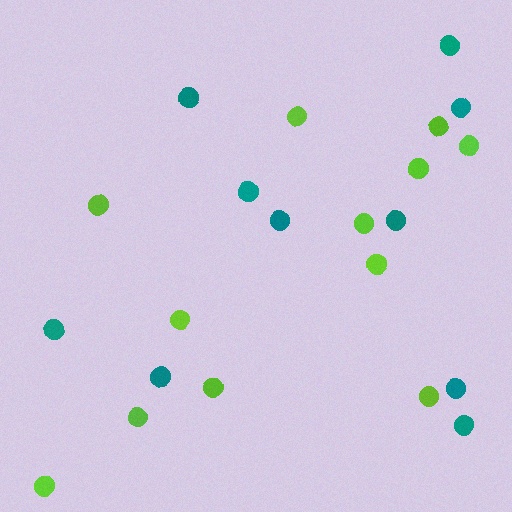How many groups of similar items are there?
There are 2 groups: one group of teal circles (10) and one group of lime circles (12).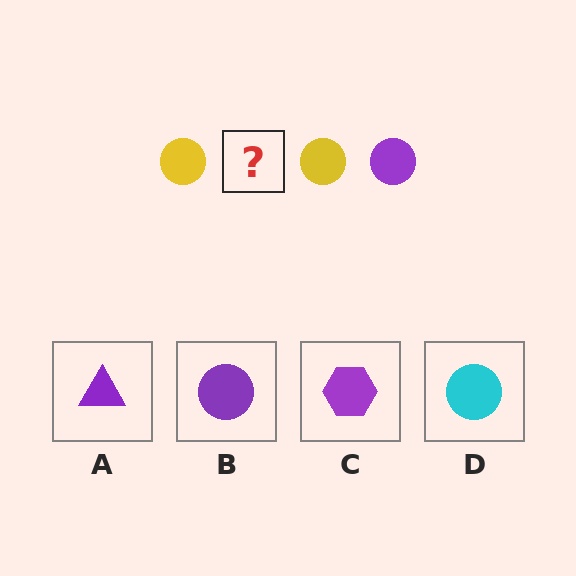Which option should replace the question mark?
Option B.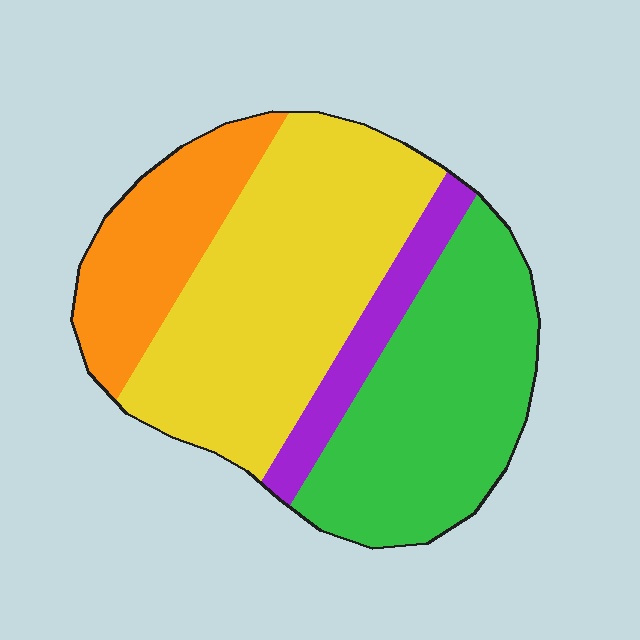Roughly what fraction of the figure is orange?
Orange takes up about one sixth (1/6) of the figure.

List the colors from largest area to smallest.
From largest to smallest: yellow, green, orange, purple.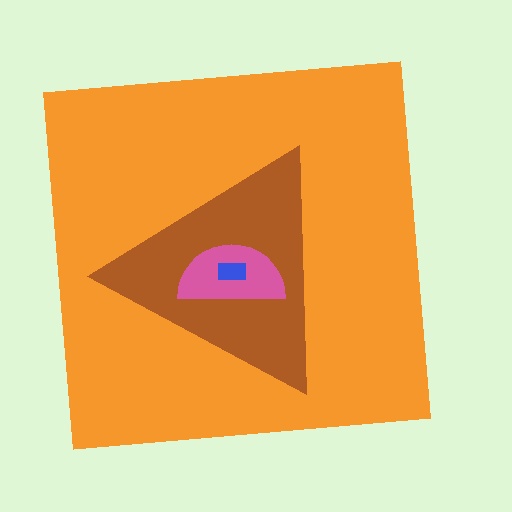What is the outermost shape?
The orange square.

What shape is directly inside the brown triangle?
The pink semicircle.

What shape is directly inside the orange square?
The brown triangle.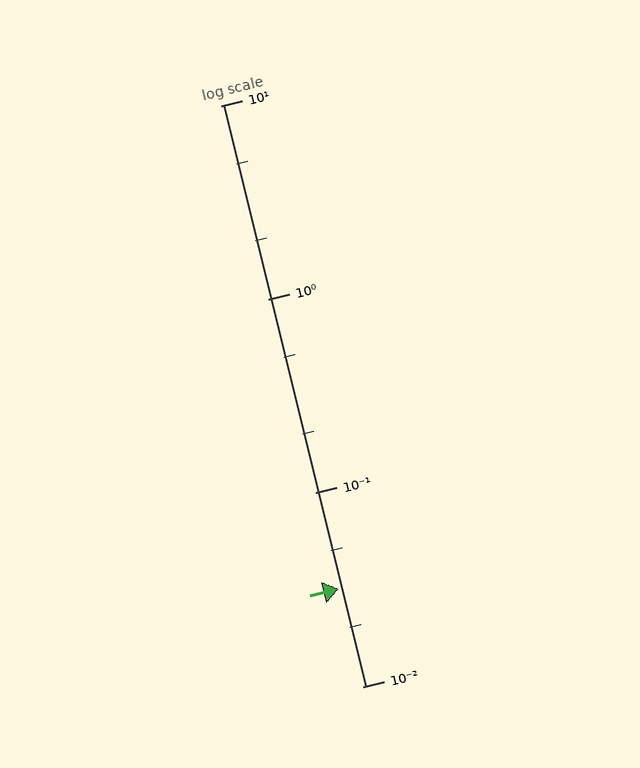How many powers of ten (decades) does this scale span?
The scale spans 3 decades, from 0.01 to 10.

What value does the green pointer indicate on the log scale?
The pointer indicates approximately 0.032.